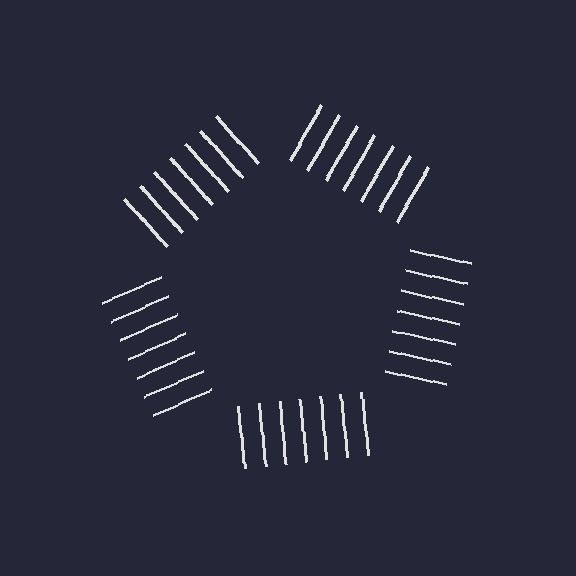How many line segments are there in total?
35 — 7 along each of the 5 edges.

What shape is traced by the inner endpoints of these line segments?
An illusory pentagon — the line segments terminate on its edges but no continuous stroke is drawn.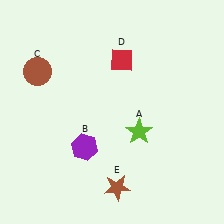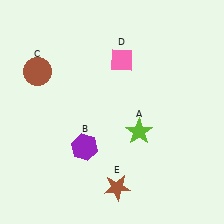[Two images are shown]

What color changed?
The diamond (D) changed from red in Image 1 to pink in Image 2.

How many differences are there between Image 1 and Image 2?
There is 1 difference between the two images.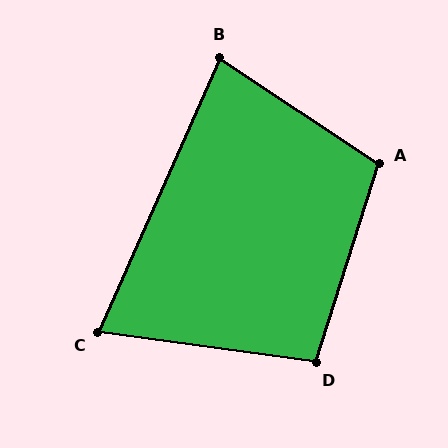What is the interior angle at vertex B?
Approximately 80 degrees (acute).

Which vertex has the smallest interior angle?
C, at approximately 74 degrees.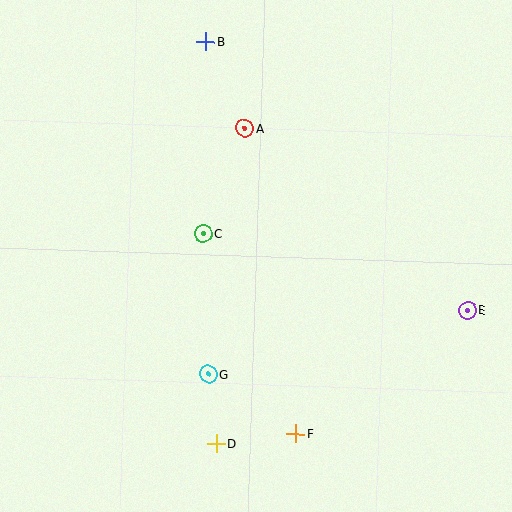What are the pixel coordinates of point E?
Point E is at (468, 310).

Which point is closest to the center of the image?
Point C at (203, 234) is closest to the center.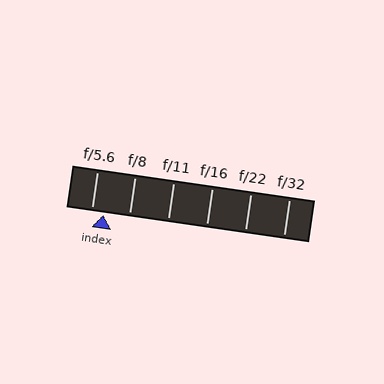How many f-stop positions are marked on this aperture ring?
There are 6 f-stop positions marked.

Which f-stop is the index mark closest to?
The index mark is closest to f/5.6.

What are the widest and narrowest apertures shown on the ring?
The widest aperture shown is f/5.6 and the narrowest is f/32.